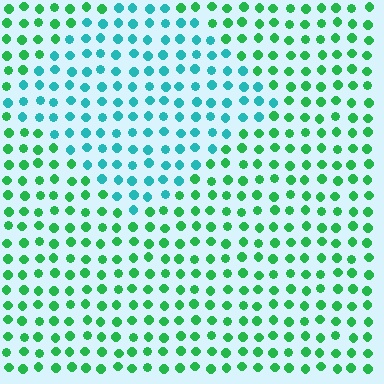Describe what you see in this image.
The image is filled with small green elements in a uniform arrangement. A diamond-shaped region is visible where the elements are tinted to a slightly different hue, forming a subtle color boundary.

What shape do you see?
I see a diamond.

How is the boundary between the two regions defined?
The boundary is defined purely by a slight shift in hue (about 44 degrees). Spacing, size, and orientation are identical on both sides.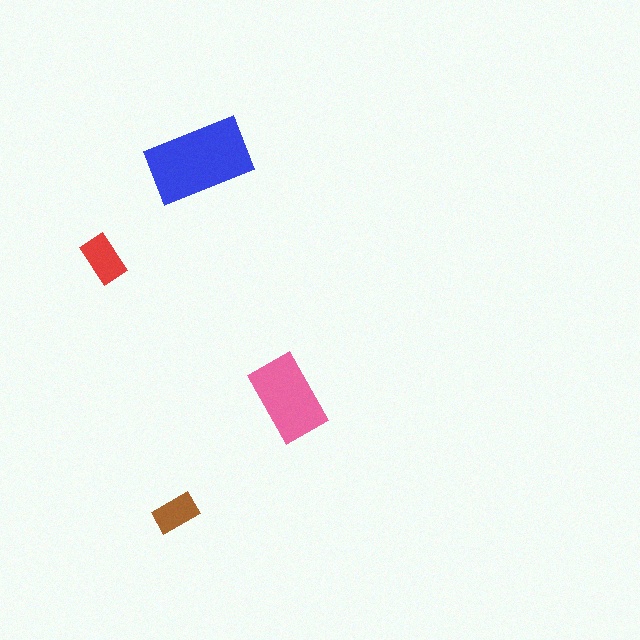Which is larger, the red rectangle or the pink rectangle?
The pink one.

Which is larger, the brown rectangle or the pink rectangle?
The pink one.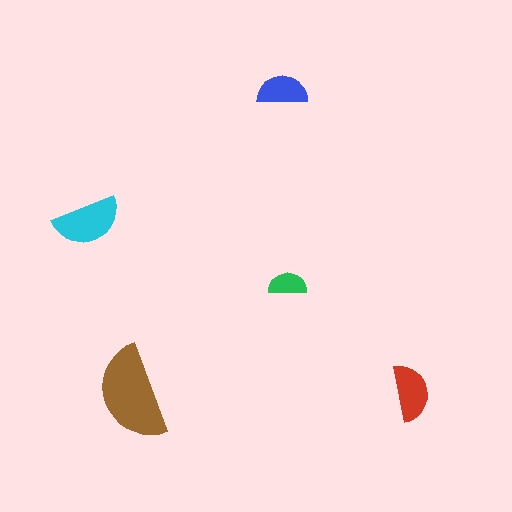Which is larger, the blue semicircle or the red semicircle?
The red one.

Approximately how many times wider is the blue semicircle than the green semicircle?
About 1.5 times wider.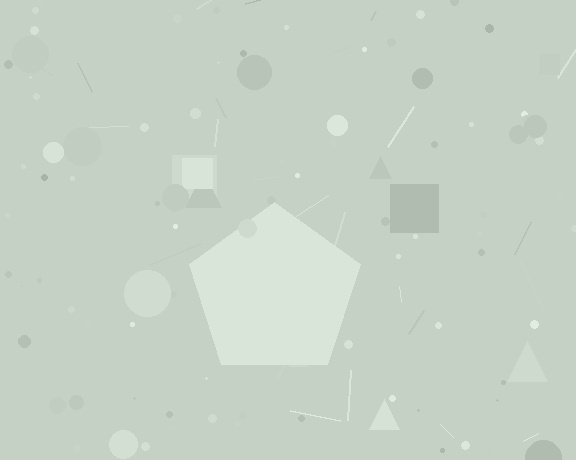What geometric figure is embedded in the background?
A pentagon is embedded in the background.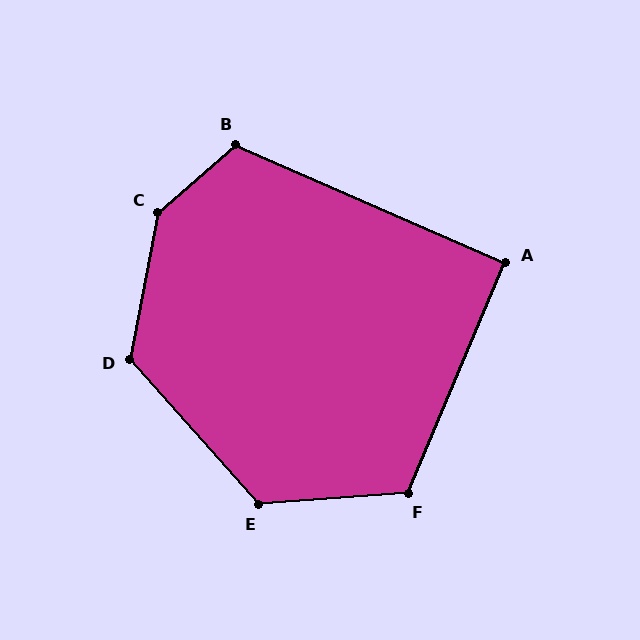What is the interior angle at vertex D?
Approximately 128 degrees (obtuse).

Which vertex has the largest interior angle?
C, at approximately 142 degrees.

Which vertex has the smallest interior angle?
A, at approximately 91 degrees.